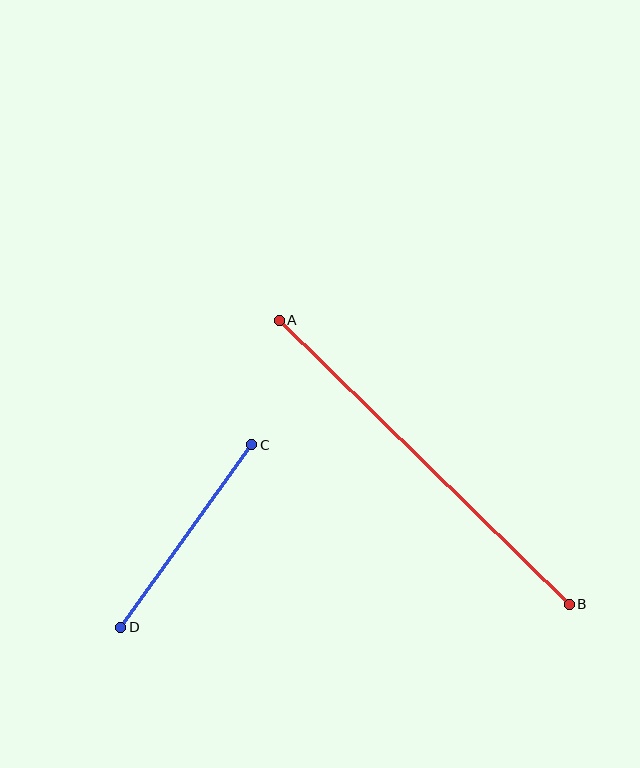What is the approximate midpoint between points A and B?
The midpoint is at approximately (424, 462) pixels.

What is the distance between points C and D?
The distance is approximately 225 pixels.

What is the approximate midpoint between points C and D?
The midpoint is at approximately (186, 536) pixels.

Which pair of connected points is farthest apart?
Points A and B are farthest apart.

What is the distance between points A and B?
The distance is approximately 406 pixels.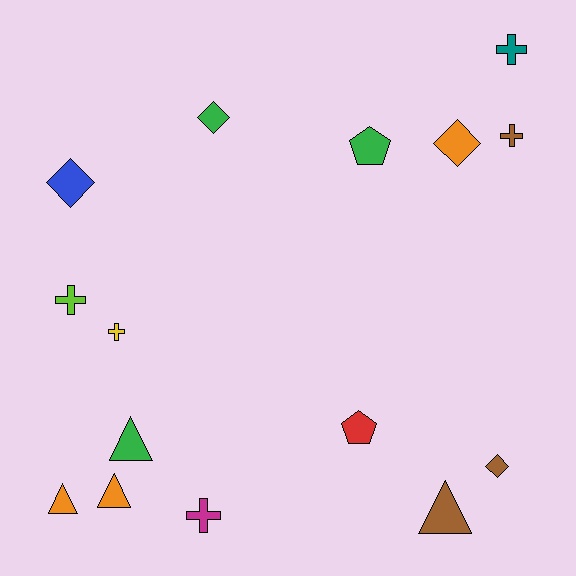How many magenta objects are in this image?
There is 1 magenta object.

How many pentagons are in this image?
There are 2 pentagons.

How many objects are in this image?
There are 15 objects.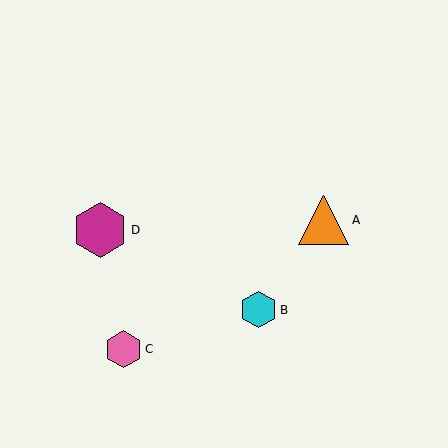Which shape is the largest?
The magenta hexagon (labeled D) is the largest.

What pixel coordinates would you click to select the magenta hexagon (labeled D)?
Click at (100, 230) to select the magenta hexagon D.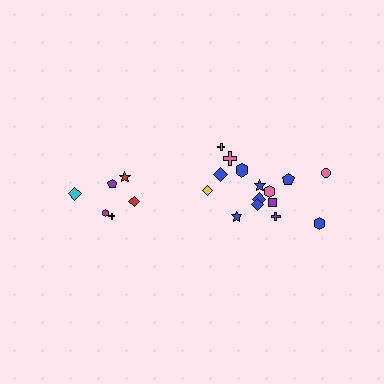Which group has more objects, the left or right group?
The right group.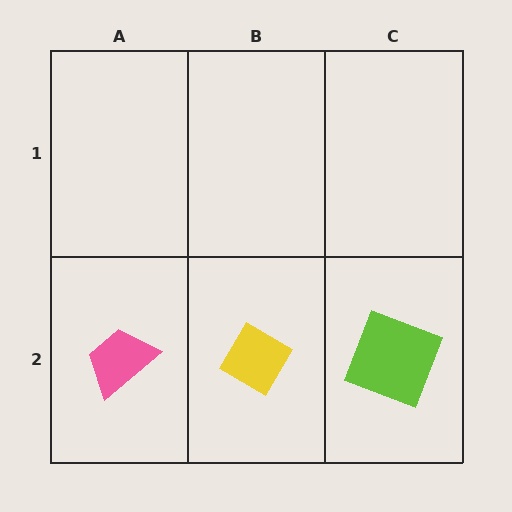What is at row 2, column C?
A lime square.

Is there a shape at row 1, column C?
No, that cell is empty.